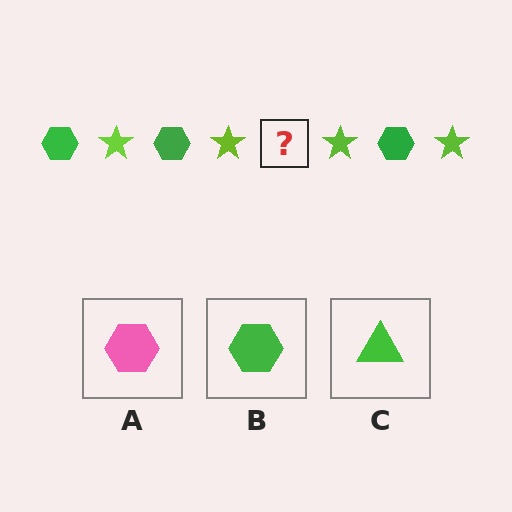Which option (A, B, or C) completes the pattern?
B.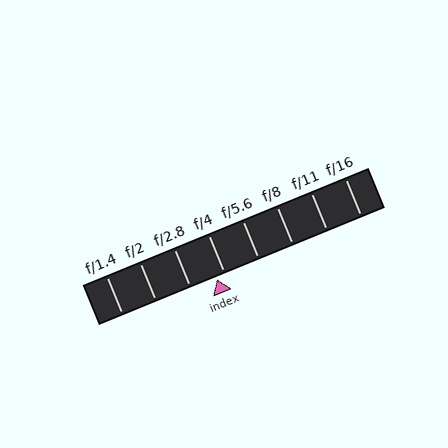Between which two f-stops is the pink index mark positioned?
The index mark is between f/2.8 and f/4.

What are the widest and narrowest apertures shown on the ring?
The widest aperture shown is f/1.4 and the narrowest is f/16.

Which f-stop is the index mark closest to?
The index mark is closest to f/4.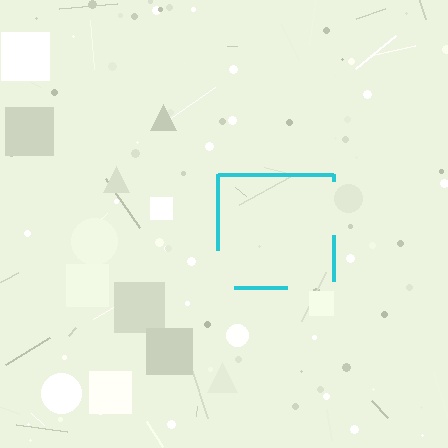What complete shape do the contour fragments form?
The contour fragments form a square.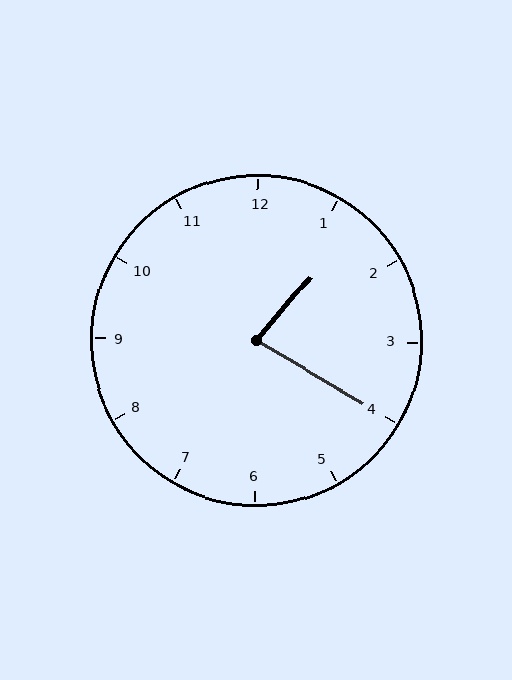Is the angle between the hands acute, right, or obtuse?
It is acute.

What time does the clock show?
1:20.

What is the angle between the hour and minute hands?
Approximately 80 degrees.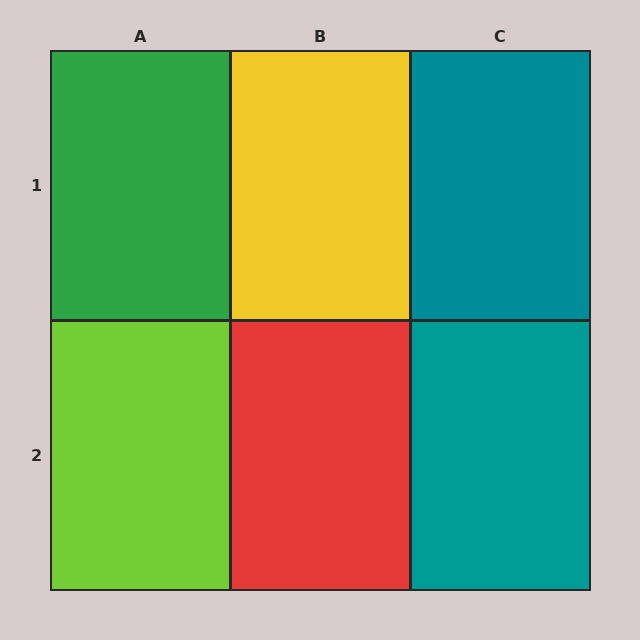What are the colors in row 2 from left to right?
Lime, red, teal.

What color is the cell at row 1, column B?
Yellow.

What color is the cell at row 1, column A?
Green.